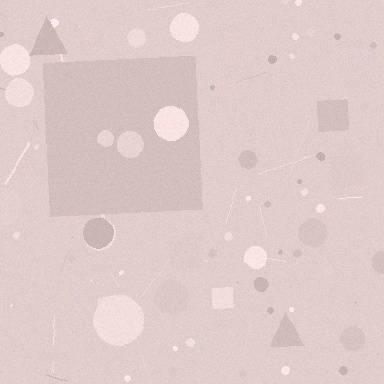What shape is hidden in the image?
A square is hidden in the image.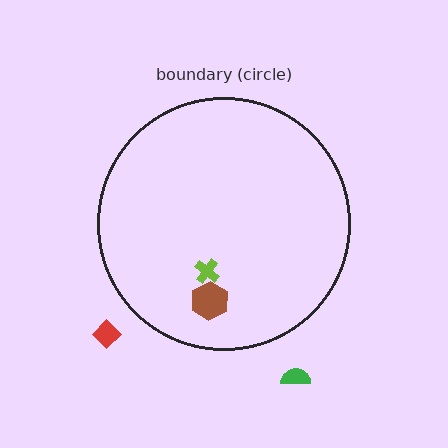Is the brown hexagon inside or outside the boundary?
Inside.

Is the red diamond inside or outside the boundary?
Outside.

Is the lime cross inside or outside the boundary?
Inside.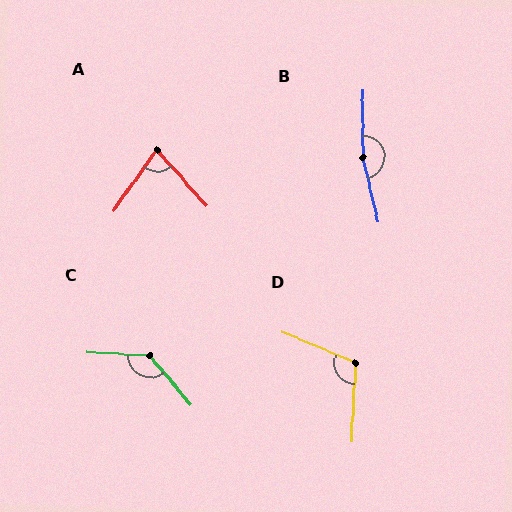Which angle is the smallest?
A, at approximately 77 degrees.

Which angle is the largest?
B, at approximately 167 degrees.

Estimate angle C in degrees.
Approximately 133 degrees.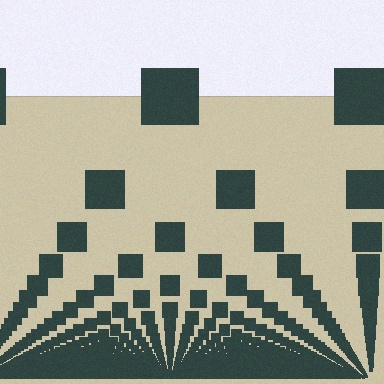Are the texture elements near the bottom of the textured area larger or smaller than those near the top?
Smaller. The gradient is inverted — elements near the bottom are smaller and denser.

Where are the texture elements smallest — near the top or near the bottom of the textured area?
Near the bottom.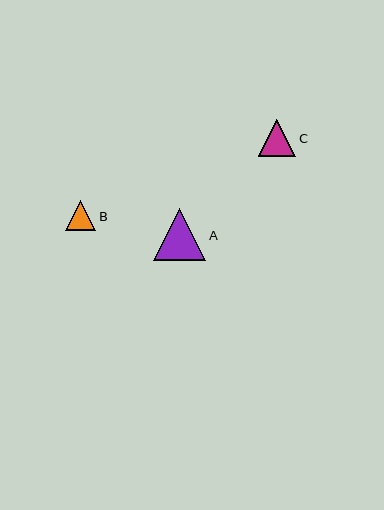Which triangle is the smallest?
Triangle B is the smallest with a size of approximately 30 pixels.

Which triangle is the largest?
Triangle A is the largest with a size of approximately 52 pixels.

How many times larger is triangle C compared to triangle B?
Triangle C is approximately 1.2 times the size of triangle B.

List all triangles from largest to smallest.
From largest to smallest: A, C, B.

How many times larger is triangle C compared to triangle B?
Triangle C is approximately 1.2 times the size of triangle B.